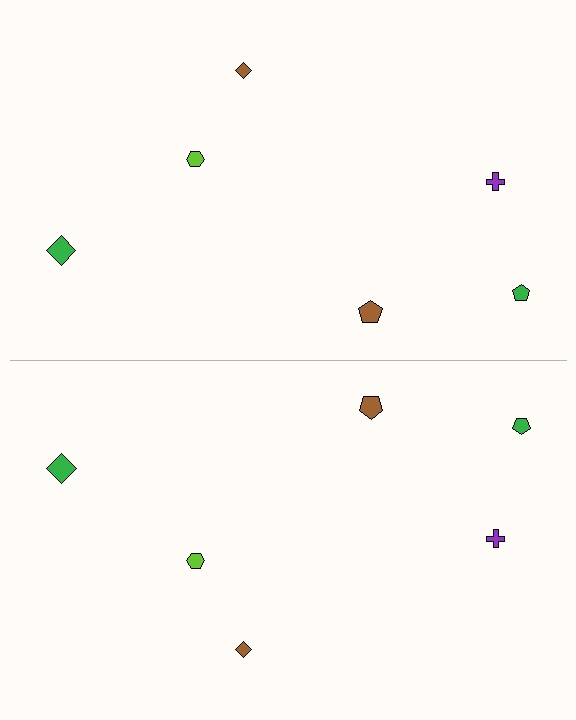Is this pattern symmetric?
Yes, this pattern has bilateral (reflection) symmetry.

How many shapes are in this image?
There are 12 shapes in this image.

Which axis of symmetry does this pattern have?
The pattern has a horizontal axis of symmetry running through the center of the image.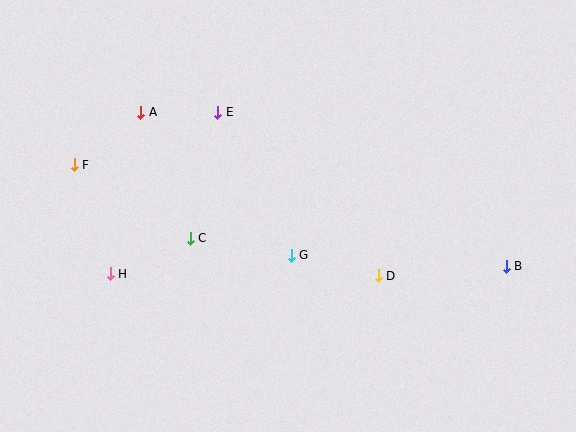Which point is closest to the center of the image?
Point G at (291, 255) is closest to the center.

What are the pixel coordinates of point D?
Point D is at (378, 276).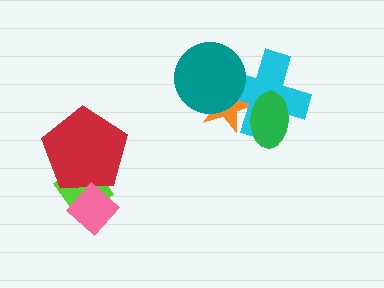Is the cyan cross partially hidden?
Yes, it is partially covered by another shape.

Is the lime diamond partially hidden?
Yes, it is partially covered by another shape.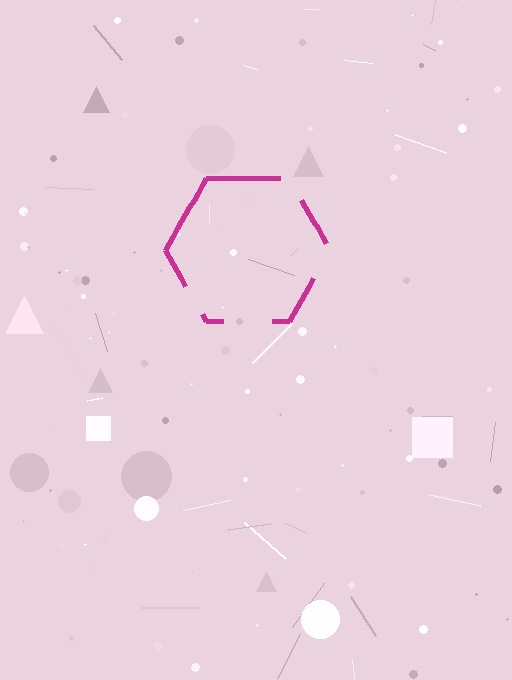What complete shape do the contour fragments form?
The contour fragments form a hexagon.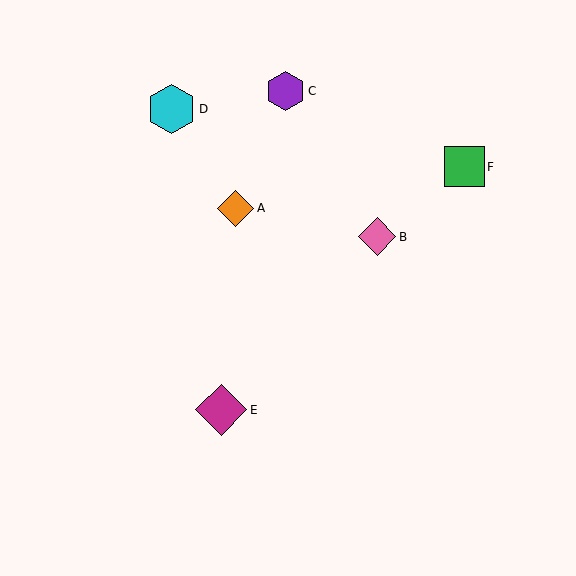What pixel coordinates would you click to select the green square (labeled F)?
Click at (464, 167) to select the green square F.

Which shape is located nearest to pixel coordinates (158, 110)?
The cyan hexagon (labeled D) at (172, 109) is nearest to that location.